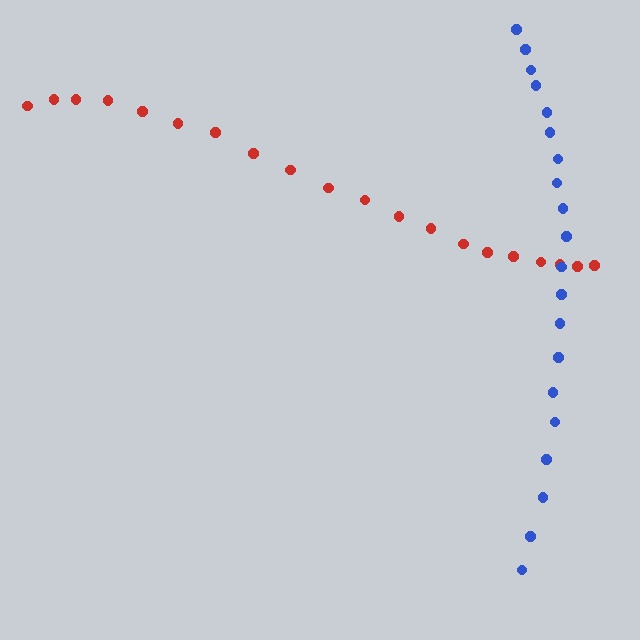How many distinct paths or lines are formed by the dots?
There are 2 distinct paths.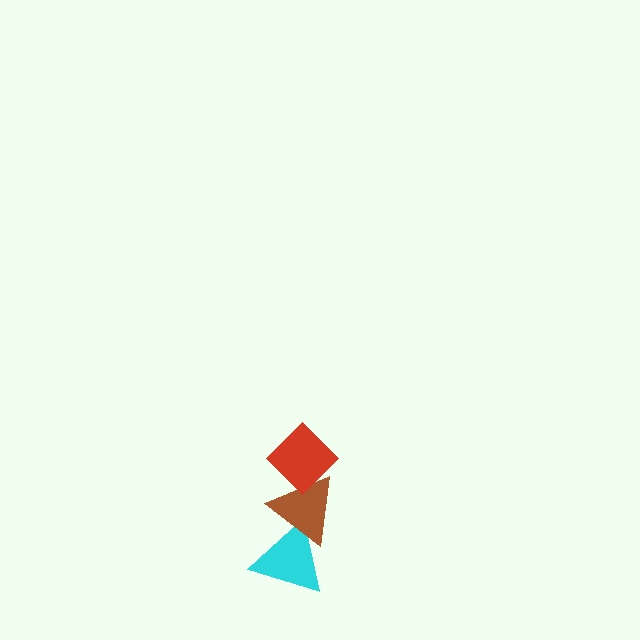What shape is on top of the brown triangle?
The red diamond is on top of the brown triangle.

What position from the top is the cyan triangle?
The cyan triangle is 3rd from the top.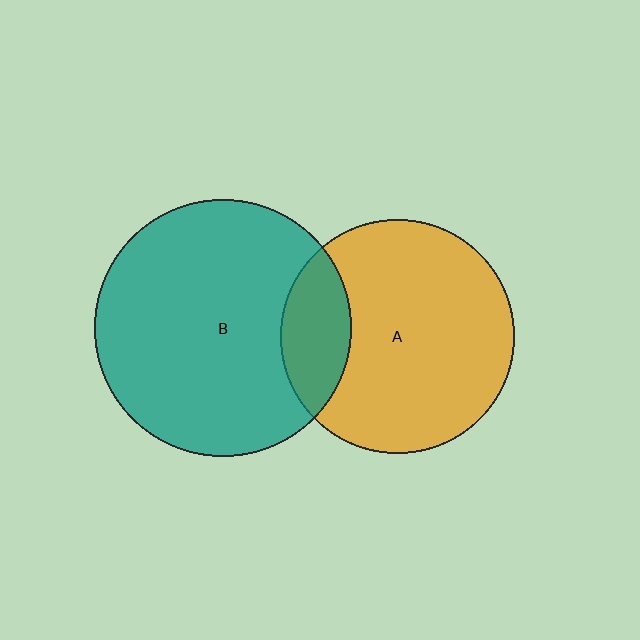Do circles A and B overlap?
Yes.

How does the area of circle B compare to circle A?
Approximately 1.2 times.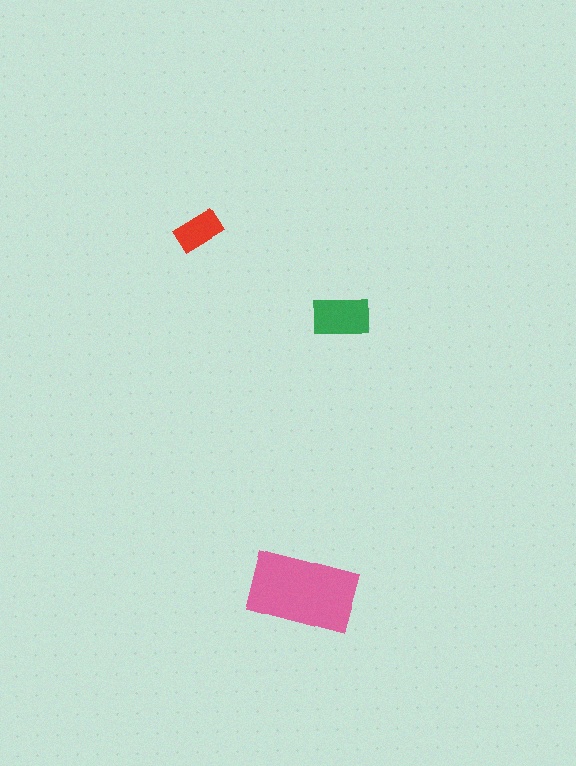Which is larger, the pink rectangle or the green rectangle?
The pink one.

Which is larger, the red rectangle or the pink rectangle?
The pink one.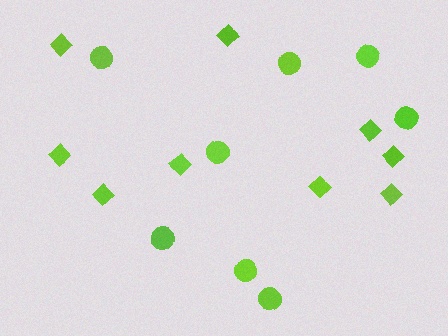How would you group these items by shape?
There are 2 groups: one group of diamonds (9) and one group of circles (8).